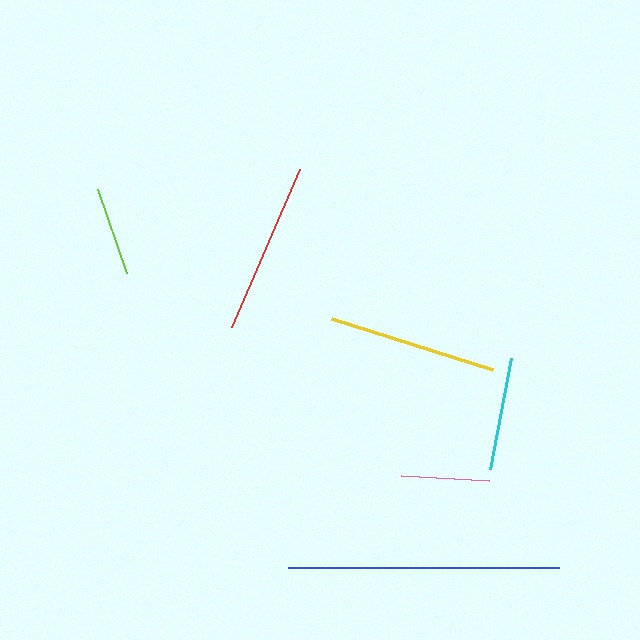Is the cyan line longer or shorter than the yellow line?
The yellow line is longer than the cyan line.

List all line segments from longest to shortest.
From longest to shortest: blue, red, yellow, cyan, lime, pink.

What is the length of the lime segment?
The lime segment is approximately 89 pixels long.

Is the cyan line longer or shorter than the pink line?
The cyan line is longer than the pink line.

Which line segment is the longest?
The blue line is the longest at approximately 271 pixels.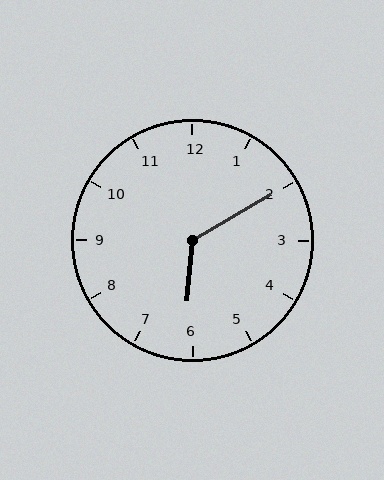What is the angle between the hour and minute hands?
Approximately 125 degrees.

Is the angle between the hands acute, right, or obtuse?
It is obtuse.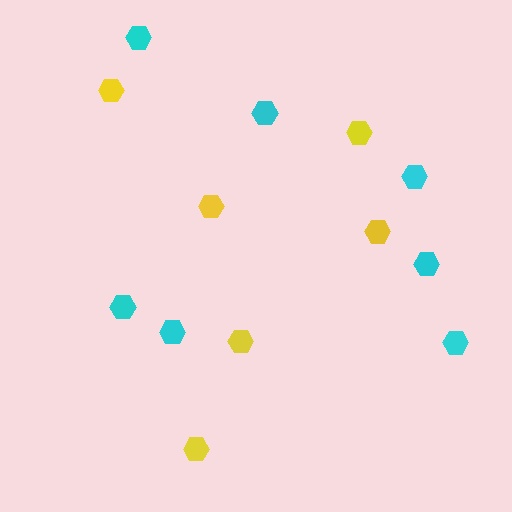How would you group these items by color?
There are 2 groups: one group of cyan hexagons (7) and one group of yellow hexagons (6).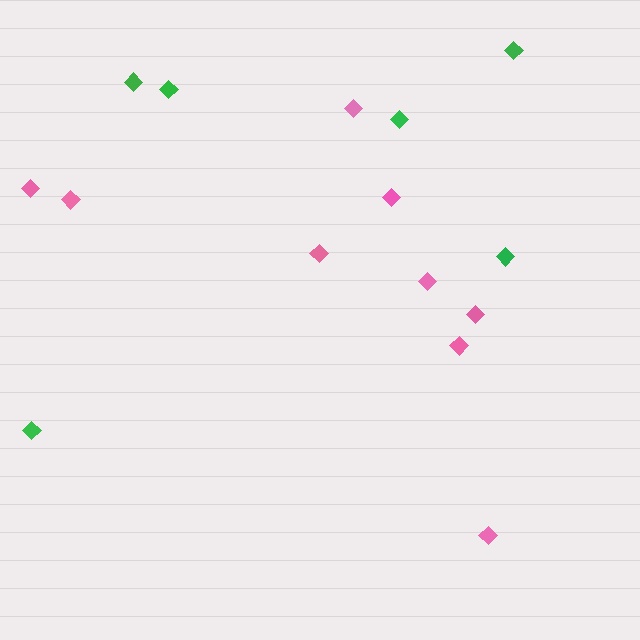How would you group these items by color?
There are 2 groups: one group of pink diamonds (9) and one group of green diamonds (6).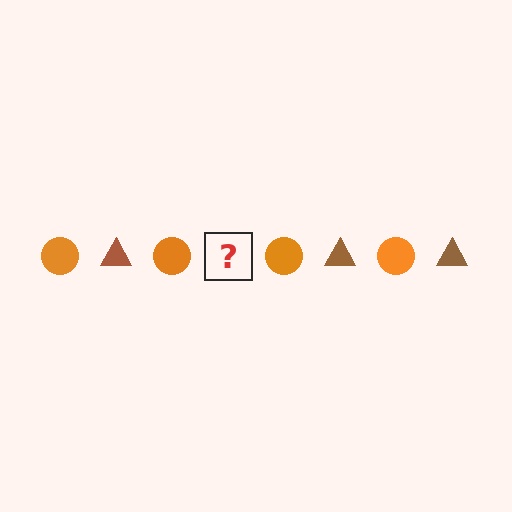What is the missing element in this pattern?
The missing element is a brown triangle.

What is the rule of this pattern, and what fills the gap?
The rule is that the pattern alternates between orange circle and brown triangle. The gap should be filled with a brown triangle.